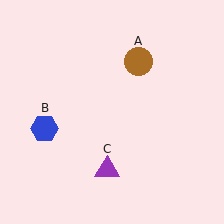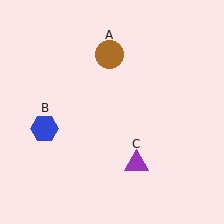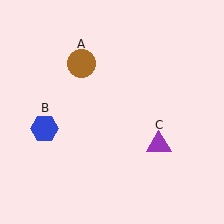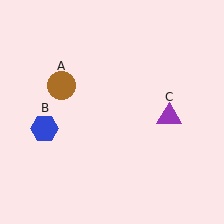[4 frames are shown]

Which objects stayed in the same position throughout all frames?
Blue hexagon (object B) remained stationary.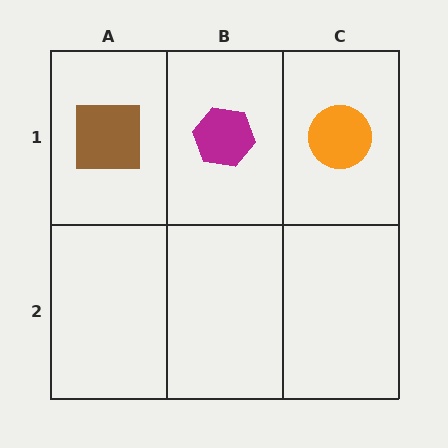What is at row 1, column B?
A magenta hexagon.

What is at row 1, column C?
An orange circle.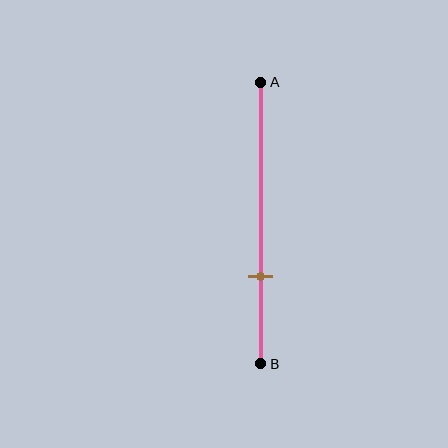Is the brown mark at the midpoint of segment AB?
No, the mark is at about 70% from A, not at the 50% midpoint.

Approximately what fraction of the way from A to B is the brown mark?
The brown mark is approximately 70% of the way from A to B.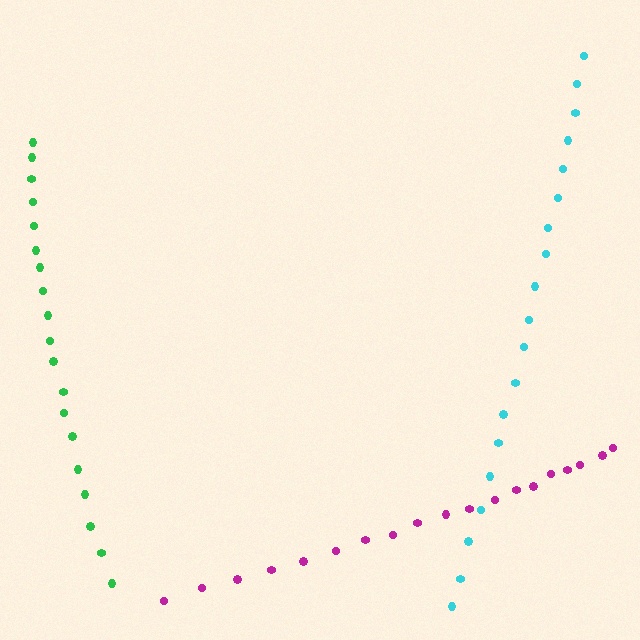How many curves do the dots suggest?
There are 3 distinct paths.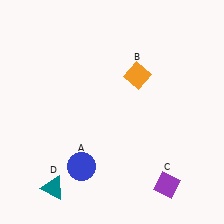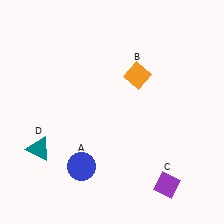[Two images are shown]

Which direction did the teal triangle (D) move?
The teal triangle (D) moved up.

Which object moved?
The teal triangle (D) moved up.